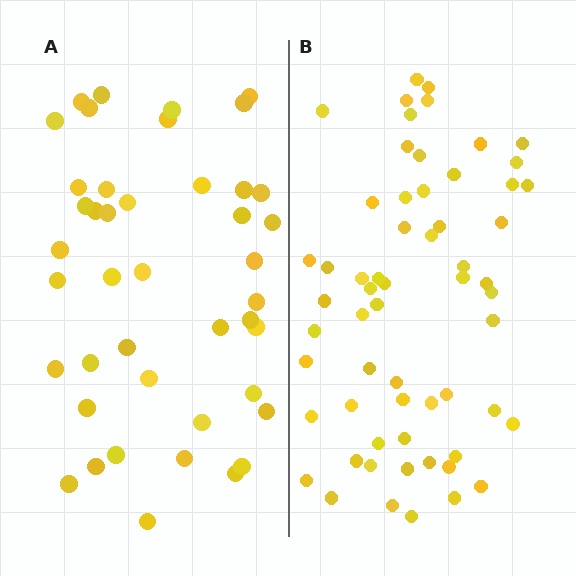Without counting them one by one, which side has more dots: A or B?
Region B (the right region) has more dots.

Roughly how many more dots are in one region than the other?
Region B has approximately 15 more dots than region A.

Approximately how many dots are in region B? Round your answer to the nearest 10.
About 60 dots.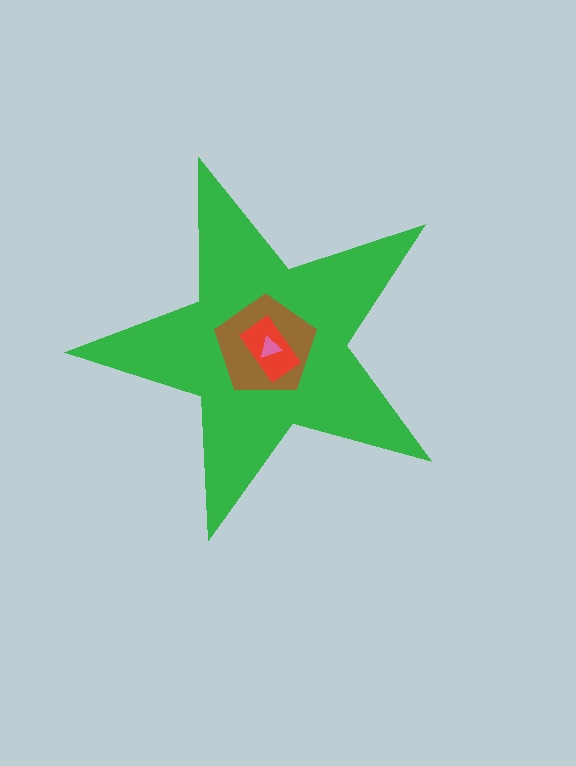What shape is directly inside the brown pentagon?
The red rectangle.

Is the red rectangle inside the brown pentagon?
Yes.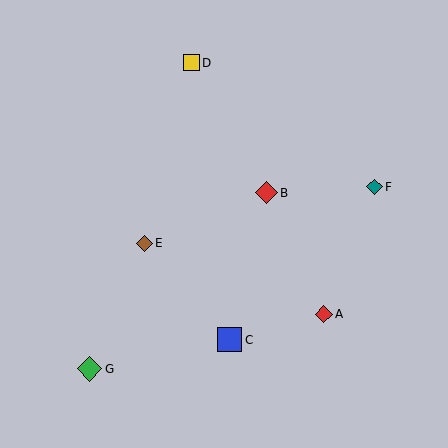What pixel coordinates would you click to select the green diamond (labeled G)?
Click at (90, 369) to select the green diamond G.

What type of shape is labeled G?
Shape G is a green diamond.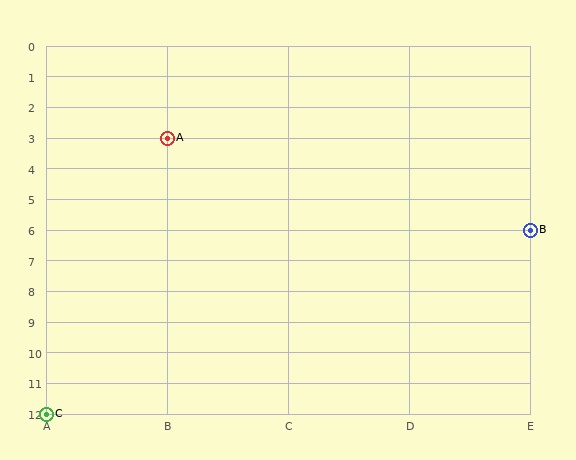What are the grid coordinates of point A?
Point A is at grid coordinates (B, 3).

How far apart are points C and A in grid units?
Points C and A are 1 column and 9 rows apart (about 9.1 grid units diagonally).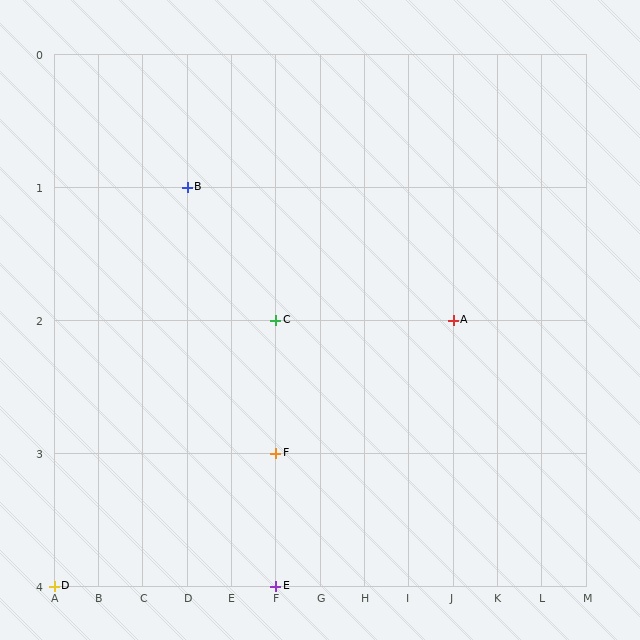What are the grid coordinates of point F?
Point F is at grid coordinates (F, 3).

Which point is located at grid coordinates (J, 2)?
Point A is at (J, 2).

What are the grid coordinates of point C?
Point C is at grid coordinates (F, 2).